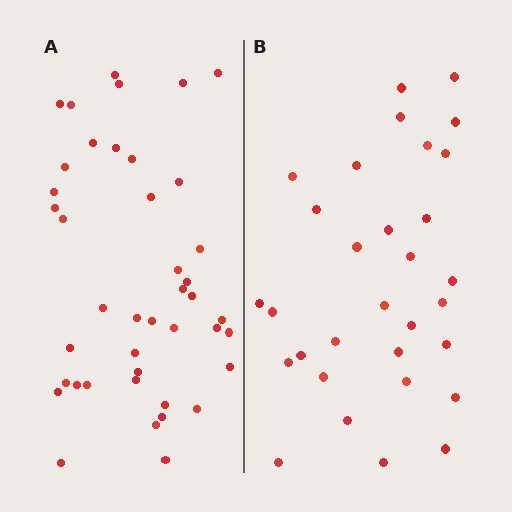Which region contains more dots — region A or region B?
Region A (the left region) has more dots.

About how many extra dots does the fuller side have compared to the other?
Region A has roughly 12 or so more dots than region B.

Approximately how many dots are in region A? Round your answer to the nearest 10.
About 40 dots. (The exact count is 42, which rounds to 40.)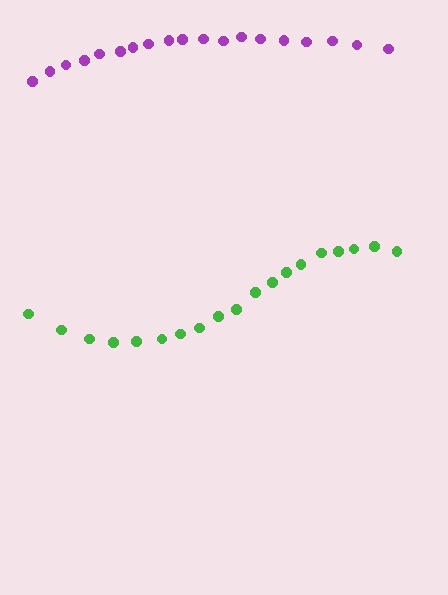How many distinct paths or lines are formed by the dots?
There are 2 distinct paths.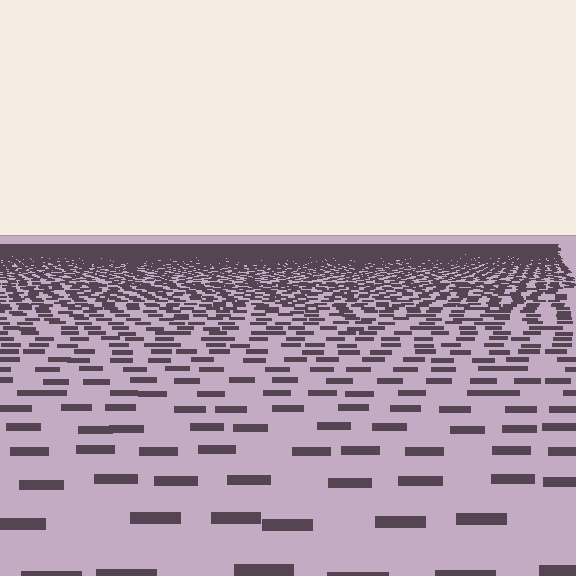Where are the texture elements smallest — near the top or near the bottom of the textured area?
Near the top.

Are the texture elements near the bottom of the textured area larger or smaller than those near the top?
Larger. Near the bottom, elements are closer to the viewer and appear at a bigger on-screen size.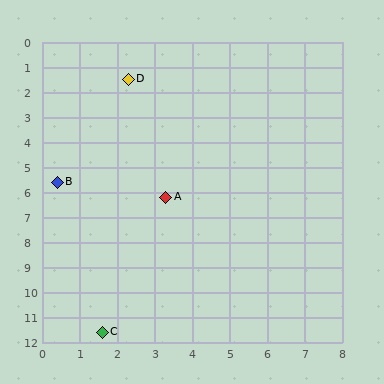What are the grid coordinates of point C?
Point C is at approximately (1.6, 11.6).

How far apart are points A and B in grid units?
Points A and B are about 3.0 grid units apart.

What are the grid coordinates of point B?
Point B is at approximately (0.4, 5.6).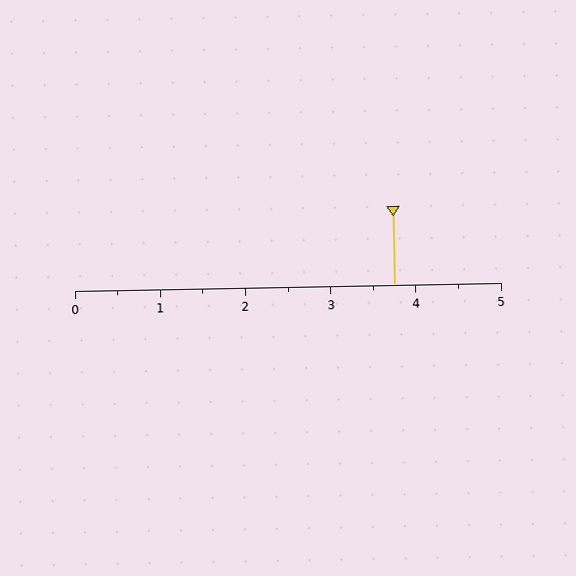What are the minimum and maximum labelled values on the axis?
The axis runs from 0 to 5.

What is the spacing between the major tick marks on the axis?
The major ticks are spaced 1 apart.